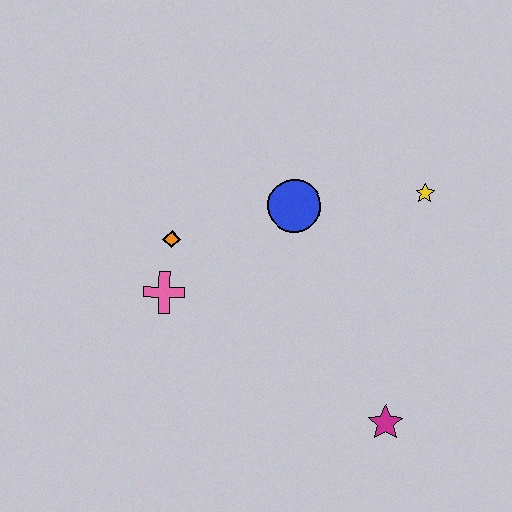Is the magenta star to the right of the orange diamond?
Yes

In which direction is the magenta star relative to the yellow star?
The magenta star is below the yellow star.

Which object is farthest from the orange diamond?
The magenta star is farthest from the orange diamond.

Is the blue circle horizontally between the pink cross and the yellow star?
Yes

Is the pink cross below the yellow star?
Yes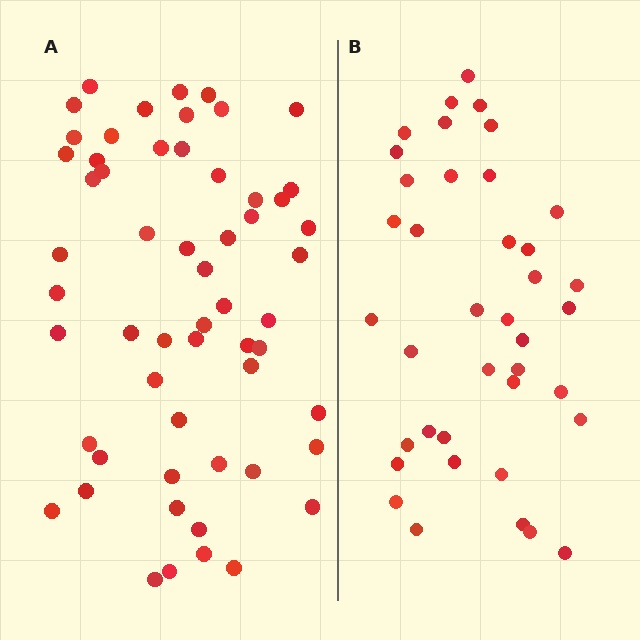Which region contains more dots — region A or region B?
Region A (the left region) has more dots.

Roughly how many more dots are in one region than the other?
Region A has approximately 20 more dots than region B.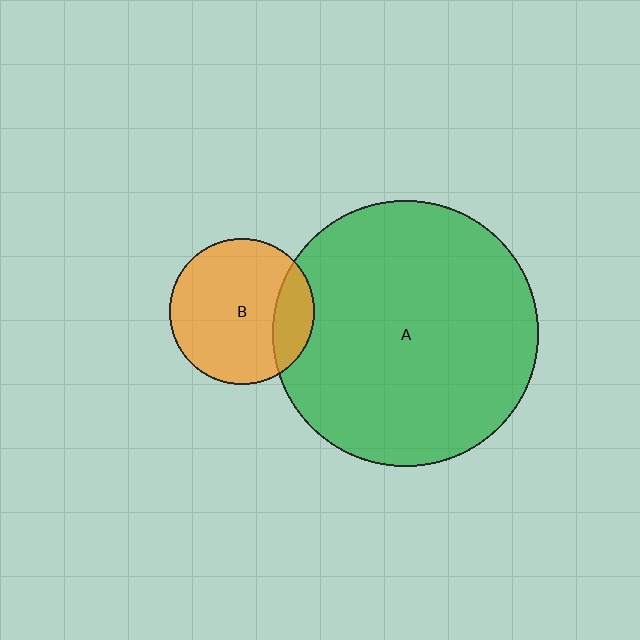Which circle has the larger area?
Circle A (green).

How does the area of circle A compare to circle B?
Approximately 3.4 times.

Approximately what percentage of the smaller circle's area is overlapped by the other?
Approximately 20%.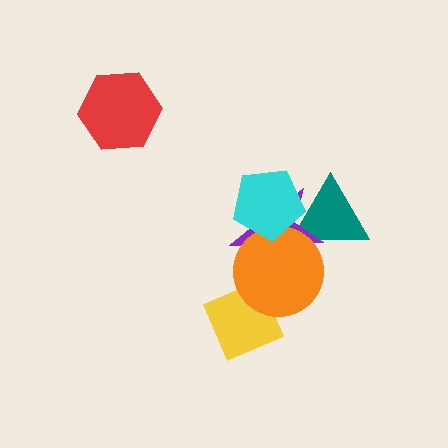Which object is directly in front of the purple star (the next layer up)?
The orange circle is directly in front of the purple star.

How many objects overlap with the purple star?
3 objects overlap with the purple star.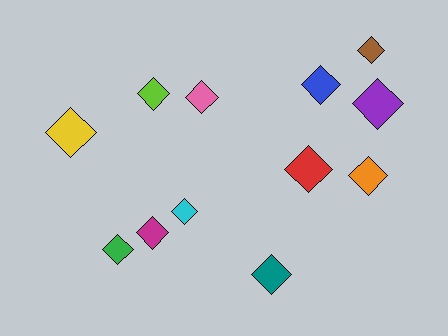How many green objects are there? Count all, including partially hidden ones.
There is 1 green object.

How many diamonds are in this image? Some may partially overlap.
There are 12 diamonds.